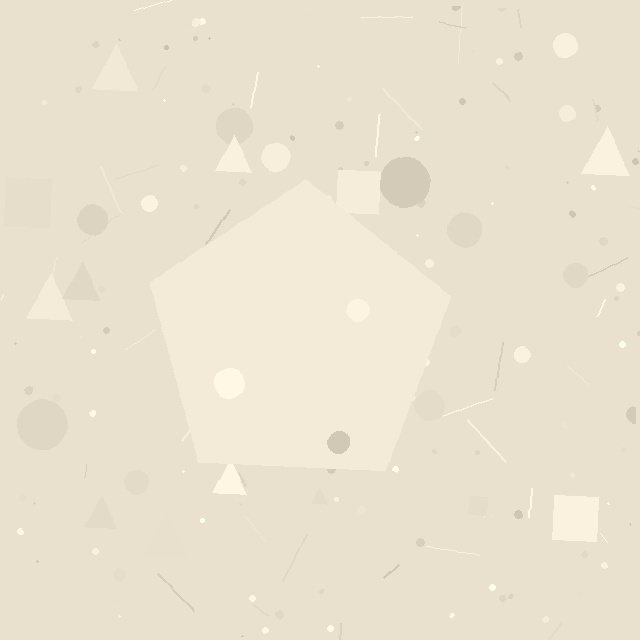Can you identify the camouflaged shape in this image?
The camouflaged shape is a pentagon.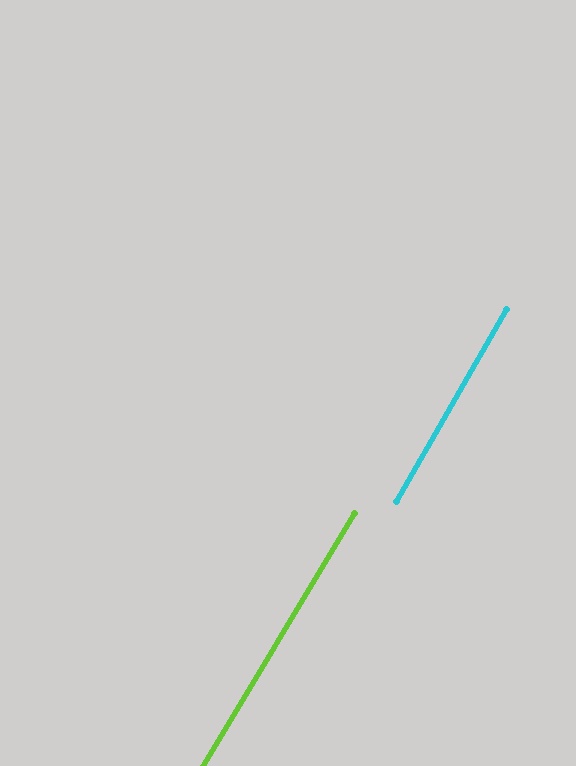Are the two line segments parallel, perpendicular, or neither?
Parallel — their directions differ by only 1.3°.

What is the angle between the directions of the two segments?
Approximately 1 degree.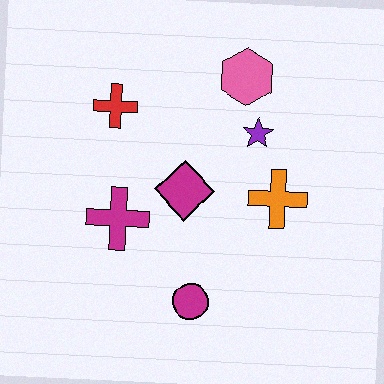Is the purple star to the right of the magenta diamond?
Yes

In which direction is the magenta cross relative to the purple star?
The magenta cross is to the left of the purple star.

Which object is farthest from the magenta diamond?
The pink hexagon is farthest from the magenta diamond.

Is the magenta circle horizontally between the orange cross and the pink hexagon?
No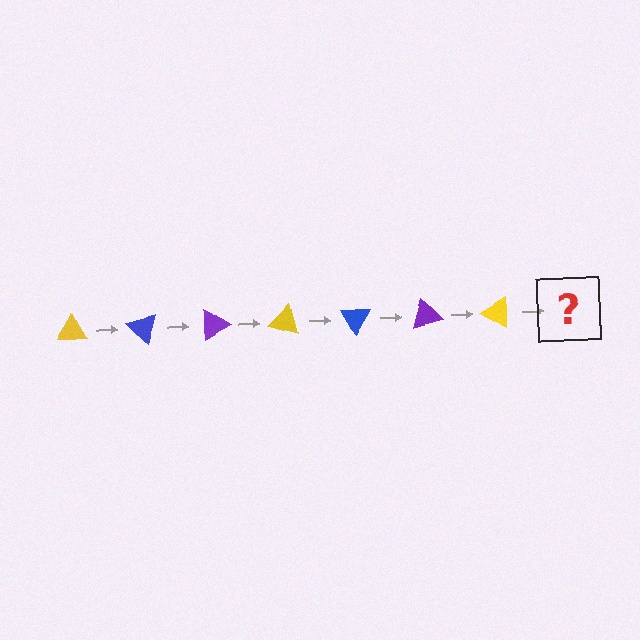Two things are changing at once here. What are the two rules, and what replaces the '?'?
The two rules are that it rotates 45 degrees each step and the color cycles through yellow, blue, and purple. The '?' should be a blue triangle, rotated 315 degrees from the start.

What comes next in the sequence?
The next element should be a blue triangle, rotated 315 degrees from the start.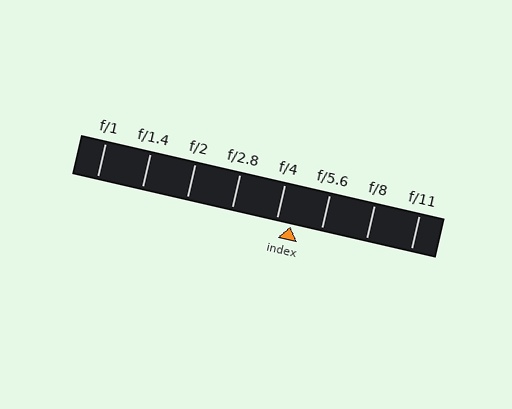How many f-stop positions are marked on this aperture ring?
There are 8 f-stop positions marked.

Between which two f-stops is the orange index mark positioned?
The index mark is between f/4 and f/5.6.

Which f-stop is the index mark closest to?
The index mark is closest to f/4.